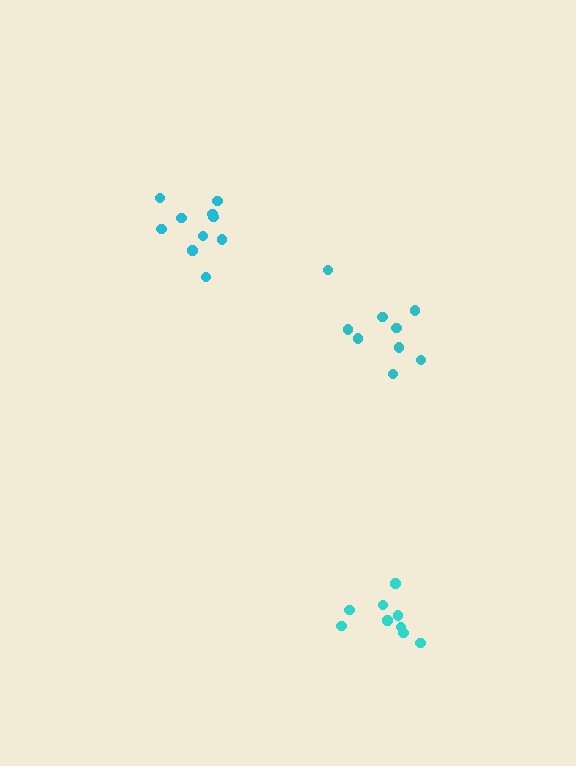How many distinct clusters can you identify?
There are 3 distinct clusters.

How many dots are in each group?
Group 1: 10 dots, Group 2: 9 dots, Group 3: 9 dots (28 total).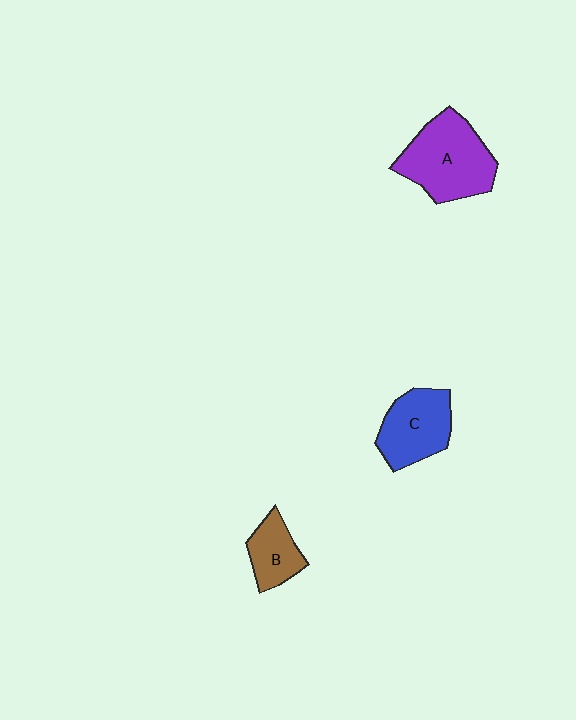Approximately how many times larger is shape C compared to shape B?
Approximately 1.5 times.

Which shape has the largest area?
Shape A (purple).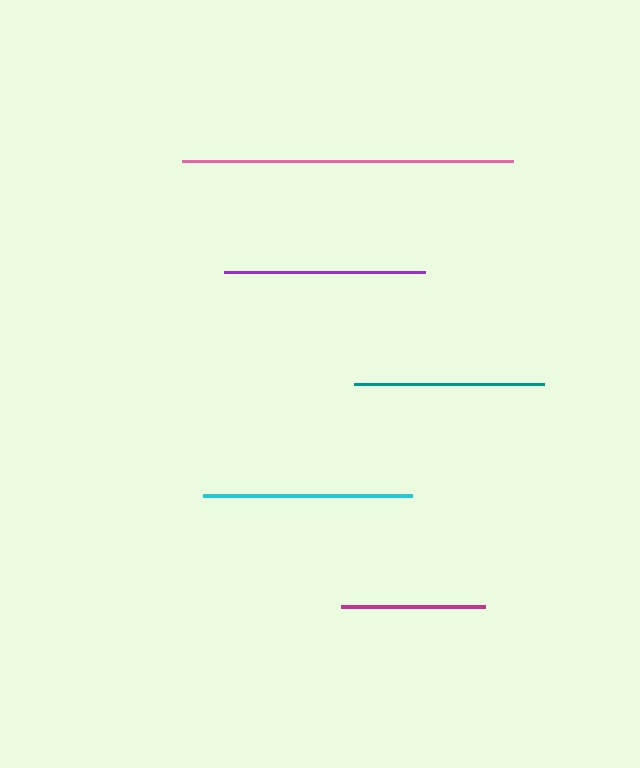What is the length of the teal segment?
The teal segment is approximately 190 pixels long.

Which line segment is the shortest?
The magenta line is the shortest at approximately 143 pixels.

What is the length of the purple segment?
The purple segment is approximately 200 pixels long.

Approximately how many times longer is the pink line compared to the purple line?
The pink line is approximately 1.7 times the length of the purple line.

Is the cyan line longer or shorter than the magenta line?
The cyan line is longer than the magenta line.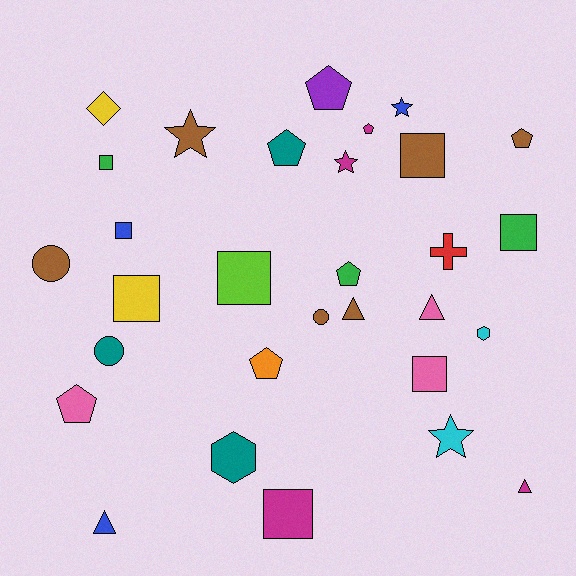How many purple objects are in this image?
There is 1 purple object.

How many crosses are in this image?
There is 1 cross.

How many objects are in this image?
There are 30 objects.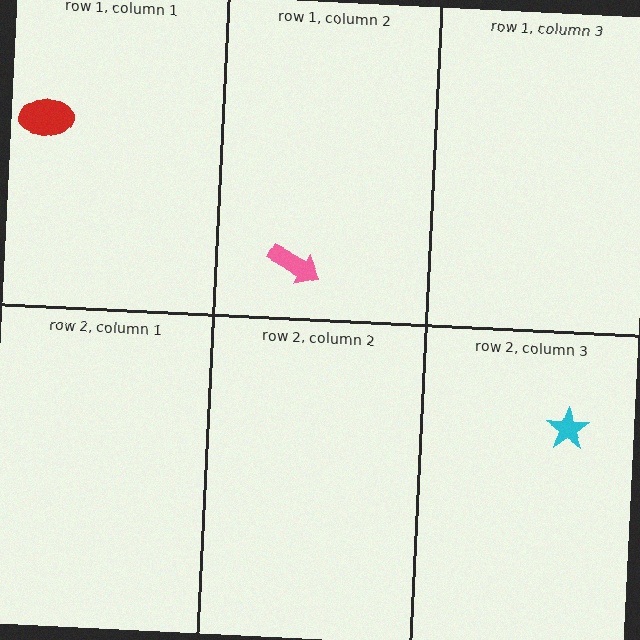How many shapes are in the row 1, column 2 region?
1.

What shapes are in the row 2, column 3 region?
The cyan star.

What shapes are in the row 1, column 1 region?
The red ellipse.